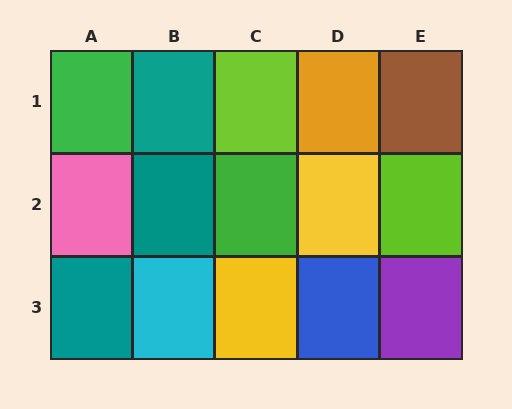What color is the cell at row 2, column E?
Lime.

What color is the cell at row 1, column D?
Orange.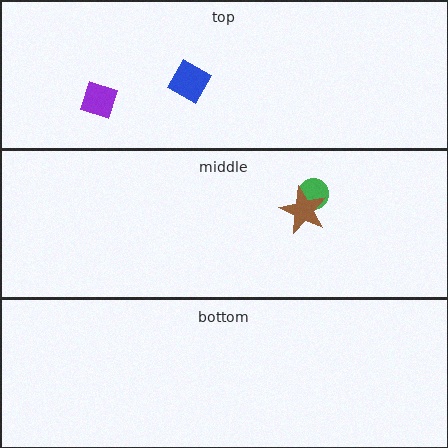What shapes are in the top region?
The purple diamond, the blue square.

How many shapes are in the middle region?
2.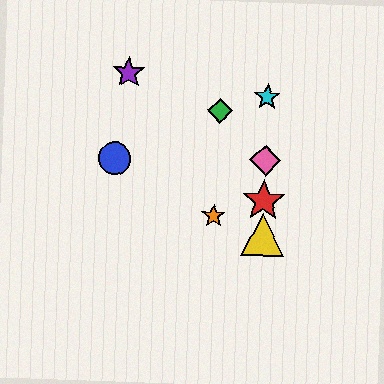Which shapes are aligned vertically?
The red star, the yellow triangle, the cyan star, the pink diamond are aligned vertically.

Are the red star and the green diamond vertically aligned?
No, the red star is at x≈264 and the green diamond is at x≈220.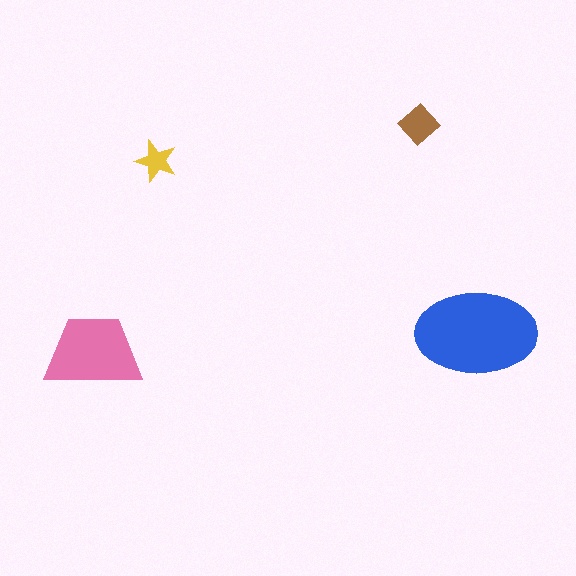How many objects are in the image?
There are 4 objects in the image.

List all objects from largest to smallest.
The blue ellipse, the pink trapezoid, the brown diamond, the yellow star.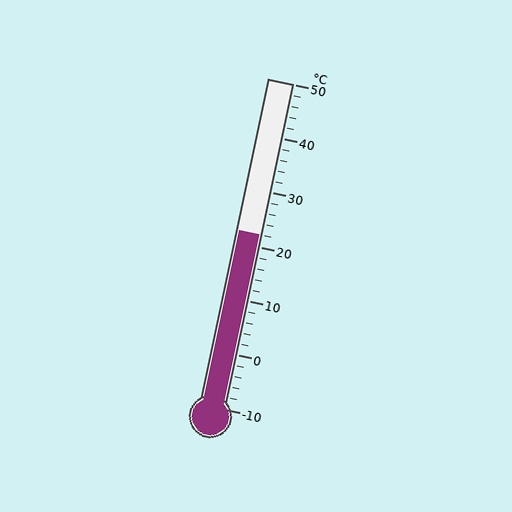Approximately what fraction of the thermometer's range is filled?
The thermometer is filled to approximately 55% of its range.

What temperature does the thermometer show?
The thermometer shows approximately 22°C.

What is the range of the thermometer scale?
The thermometer scale ranges from -10°C to 50°C.